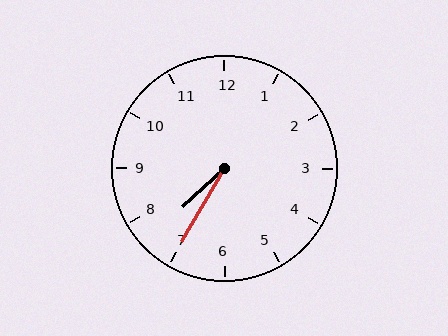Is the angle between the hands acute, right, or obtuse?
It is acute.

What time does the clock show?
7:35.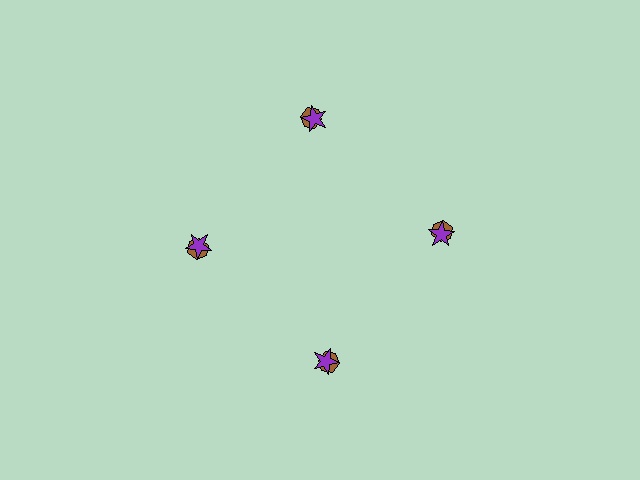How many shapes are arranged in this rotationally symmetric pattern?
There are 8 shapes, arranged in 4 groups of 2.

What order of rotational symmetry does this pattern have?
This pattern has 4-fold rotational symmetry.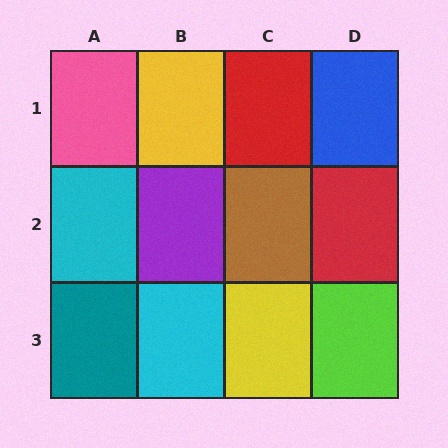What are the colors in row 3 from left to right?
Teal, cyan, yellow, lime.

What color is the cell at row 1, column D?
Blue.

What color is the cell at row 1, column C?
Red.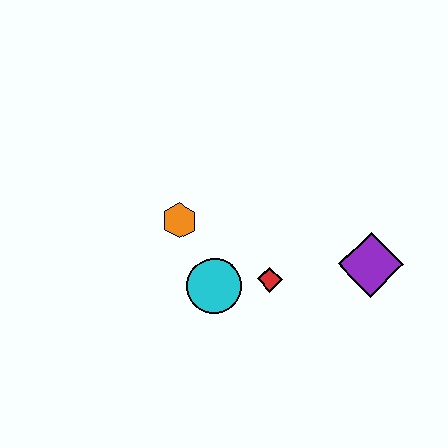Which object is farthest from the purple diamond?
The orange hexagon is farthest from the purple diamond.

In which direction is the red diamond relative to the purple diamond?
The red diamond is to the left of the purple diamond.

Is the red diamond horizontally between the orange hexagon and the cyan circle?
No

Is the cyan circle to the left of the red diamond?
Yes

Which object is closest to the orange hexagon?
The cyan circle is closest to the orange hexagon.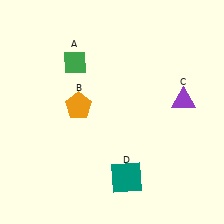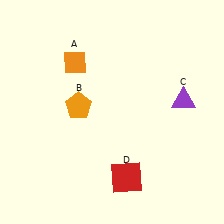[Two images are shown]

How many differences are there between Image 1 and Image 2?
There are 2 differences between the two images.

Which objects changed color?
A changed from green to orange. D changed from teal to red.